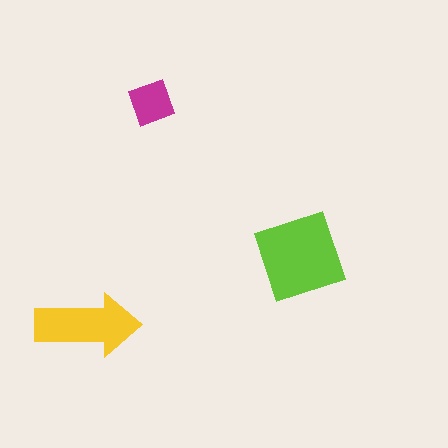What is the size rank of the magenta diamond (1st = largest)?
3rd.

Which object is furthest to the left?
The yellow arrow is leftmost.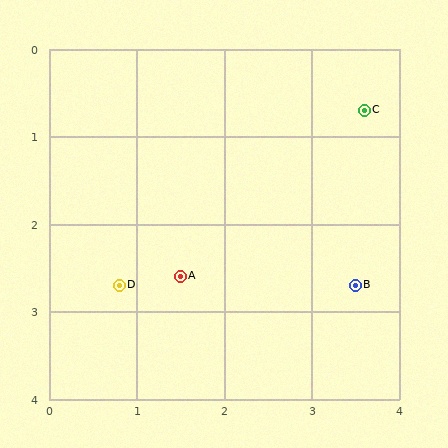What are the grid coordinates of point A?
Point A is at approximately (1.5, 2.6).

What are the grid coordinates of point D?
Point D is at approximately (0.8, 2.7).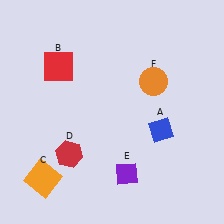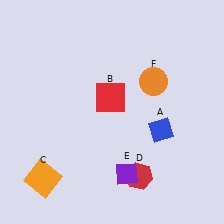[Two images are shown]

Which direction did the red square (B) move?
The red square (B) moved right.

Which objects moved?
The objects that moved are: the red square (B), the red hexagon (D).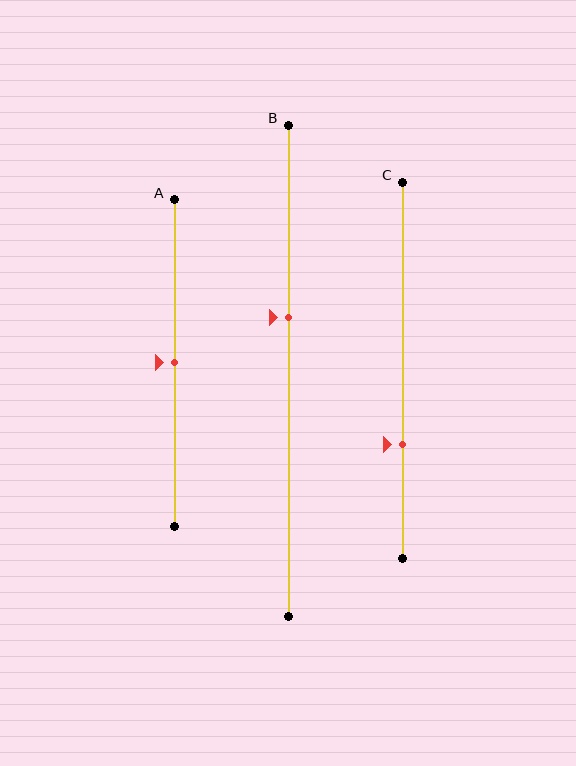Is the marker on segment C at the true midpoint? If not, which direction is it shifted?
No, the marker on segment C is shifted downward by about 20% of the segment length.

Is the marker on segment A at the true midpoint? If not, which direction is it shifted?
Yes, the marker on segment A is at the true midpoint.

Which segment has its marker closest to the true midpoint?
Segment A has its marker closest to the true midpoint.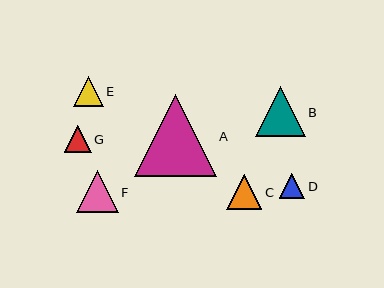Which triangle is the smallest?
Triangle D is the smallest with a size of approximately 25 pixels.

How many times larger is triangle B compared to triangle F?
Triangle B is approximately 1.2 times the size of triangle F.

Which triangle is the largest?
Triangle A is the largest with a size of approximately 82 pixels.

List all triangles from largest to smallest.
From largest to smallest: A, B, F, C, E, G, D.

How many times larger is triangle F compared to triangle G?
Triangle F is approximately 1.6 times the size of triangle G.